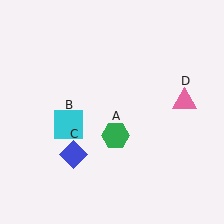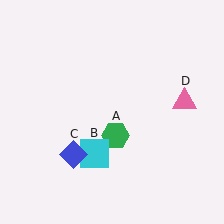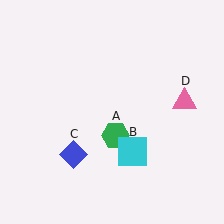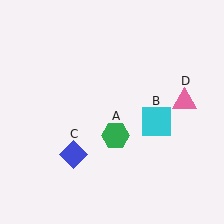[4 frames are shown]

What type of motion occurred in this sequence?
The cyan square (object B) rotated counterclockwise around the center of the scene.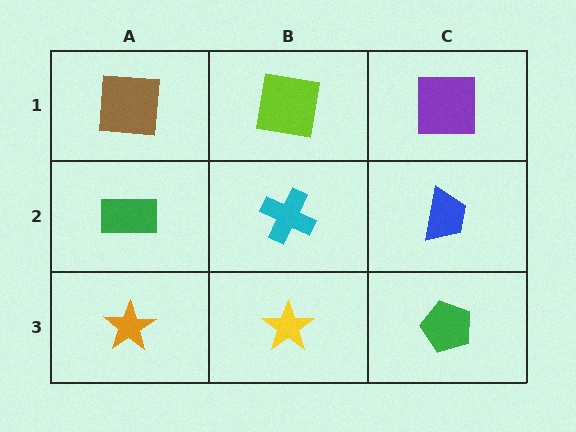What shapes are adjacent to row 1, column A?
A green rectangle (row 2, column A), a lime square (row 1, column B).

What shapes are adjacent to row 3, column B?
A cyan cross (row 2, column B), an orange star (row 3, column A), a green pentagon (row 3, column C).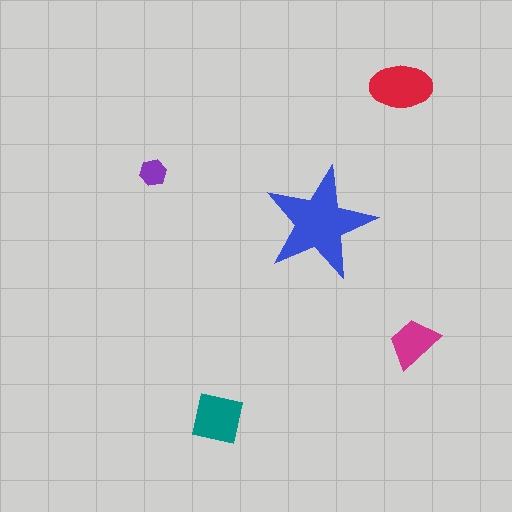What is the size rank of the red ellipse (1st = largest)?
2nd.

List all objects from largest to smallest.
The blue star, the red ellipse, the teal square, the magenta trapezoid, the purple hexagon.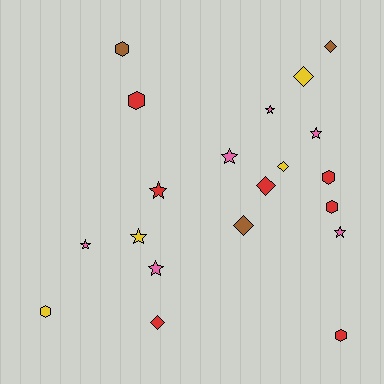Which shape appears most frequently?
Star, with 8 objects.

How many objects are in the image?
There are 20 objects.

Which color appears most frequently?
Red, with 7 objects.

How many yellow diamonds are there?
There are 2 yellow diamonds.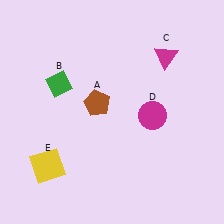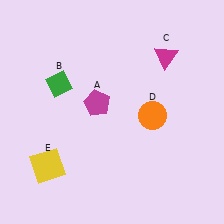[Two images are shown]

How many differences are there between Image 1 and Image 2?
There are 2 differences between the two images.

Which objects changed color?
A changed from brown to magenta. D changed from magenta to orange.